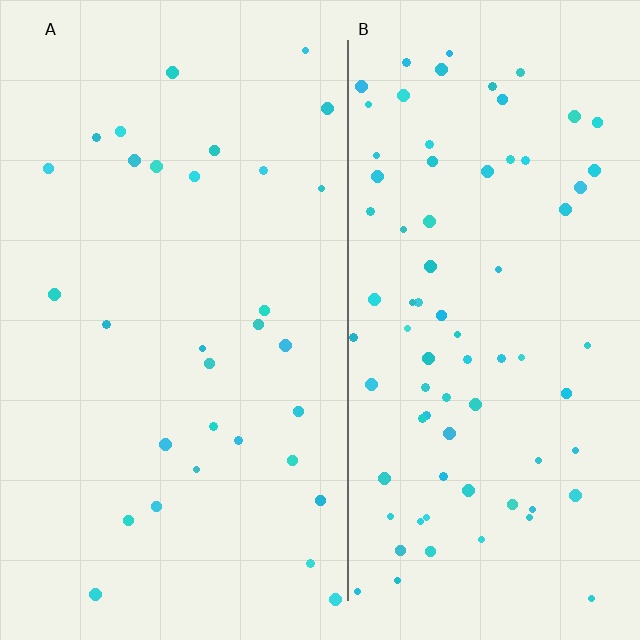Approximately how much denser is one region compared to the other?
Approximately 2.5× — region B over region A.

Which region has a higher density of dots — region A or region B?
B (the right).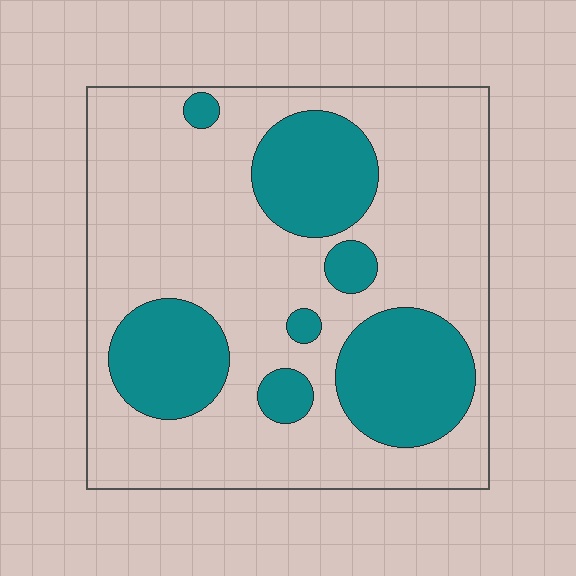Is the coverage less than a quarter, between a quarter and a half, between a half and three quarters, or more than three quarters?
Between a quarter and a half.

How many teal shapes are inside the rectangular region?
7.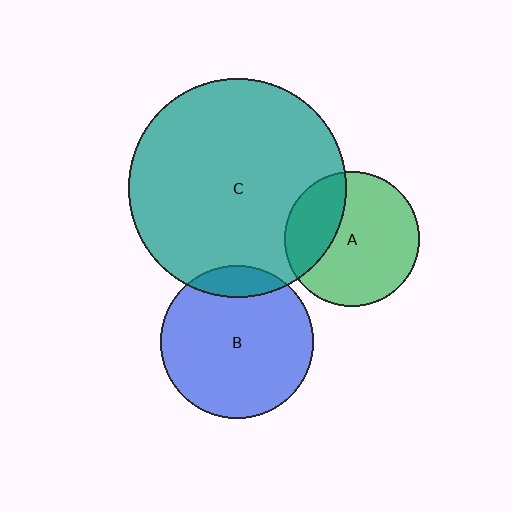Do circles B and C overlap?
Yes.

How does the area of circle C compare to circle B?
Approximately 2.0 times.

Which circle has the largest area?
Circle C (teal).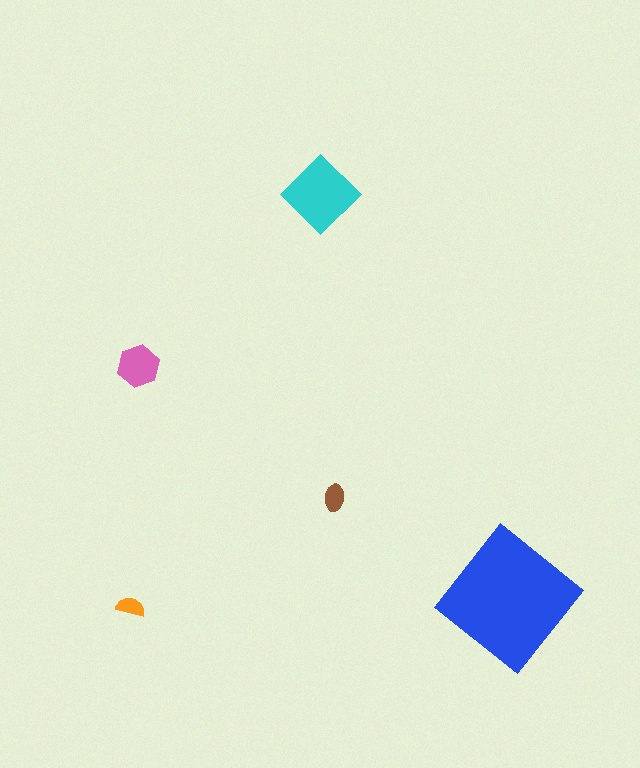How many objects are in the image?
There are 5 objects in the image.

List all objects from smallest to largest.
The orange semicircle, the brown ellipse, the pink hexagon, the cyan diamond, the blue diamond.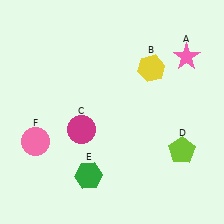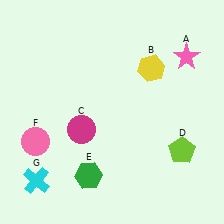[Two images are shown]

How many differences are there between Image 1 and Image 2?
There is 1 difference between the two images.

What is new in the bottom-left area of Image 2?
A cyan cross (G) was added in the bottom-left area of Image 2.